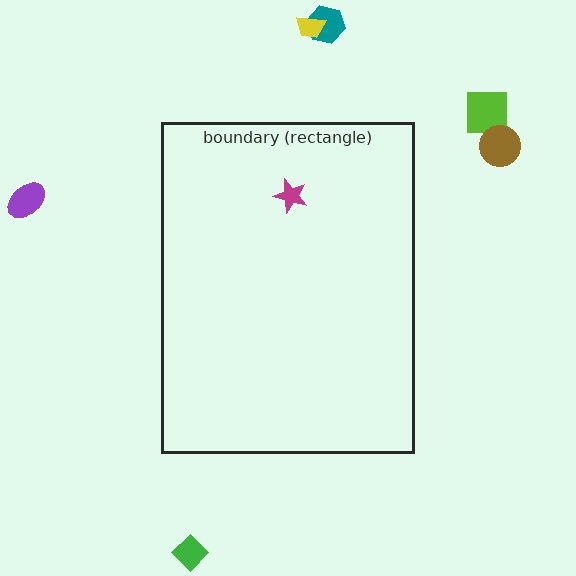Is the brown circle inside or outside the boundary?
Outside.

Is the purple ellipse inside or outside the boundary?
Outside.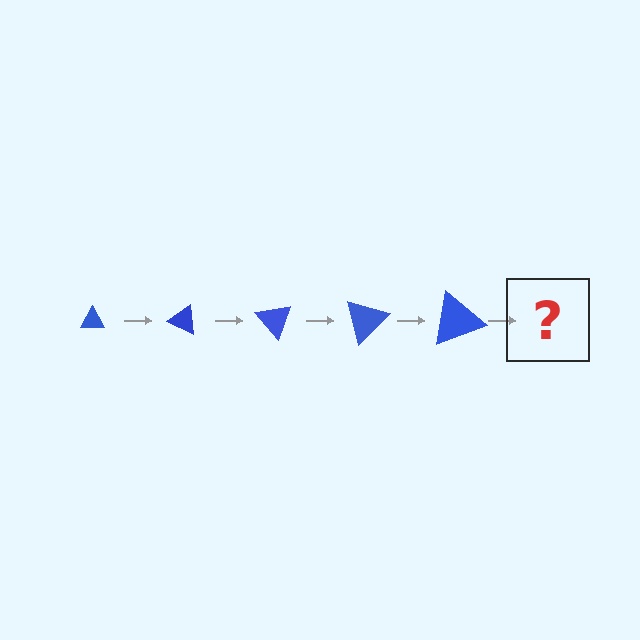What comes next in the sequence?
The next element should be a triangle, larger than the previous one and rotated 125 degrees from the start.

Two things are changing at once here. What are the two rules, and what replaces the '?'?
The two rules are that the triangle grows larger each step and it rotates 25 degrees each step. The '?' should be a triangle, larger than the previous one and rotated 125 degrees from the start.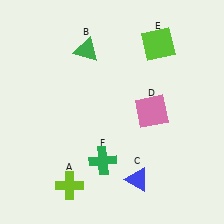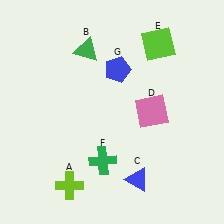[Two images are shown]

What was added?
A blue pentagon (G) was added in Image 2.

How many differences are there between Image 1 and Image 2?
There is 1 difference between the two images.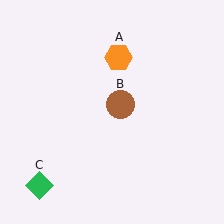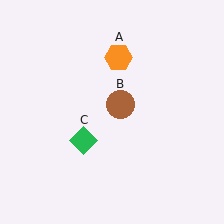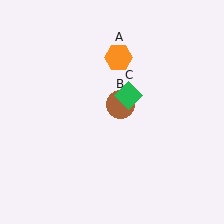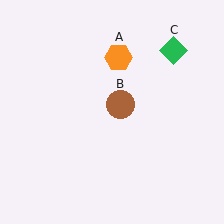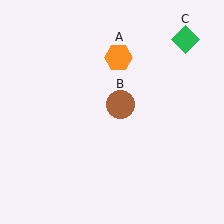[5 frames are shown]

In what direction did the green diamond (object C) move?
The green diamond (object C) moved up and to the right.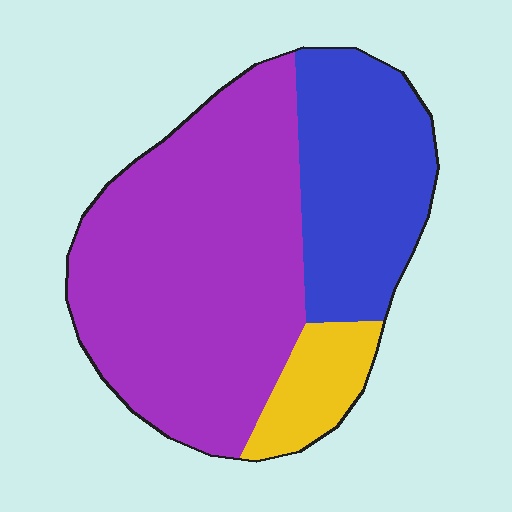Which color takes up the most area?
Purple, at roughly 60%.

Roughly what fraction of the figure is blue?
Blue takes up between a sixth and a third of the figure.